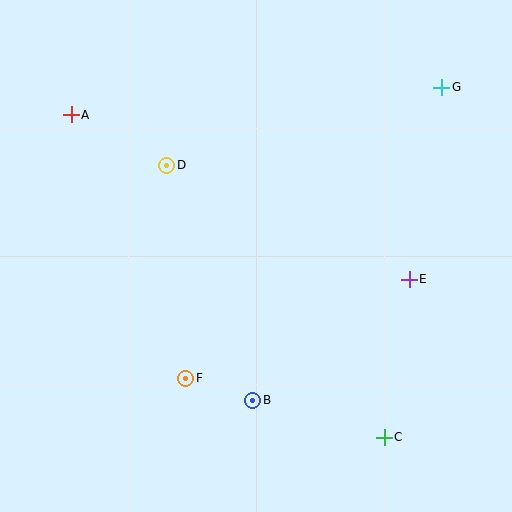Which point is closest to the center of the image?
Point D at (167, 165) is closest to the center.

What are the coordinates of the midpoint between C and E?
The midpoint between C and E is at (397, 358).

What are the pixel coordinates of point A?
Point A is at (71, 115).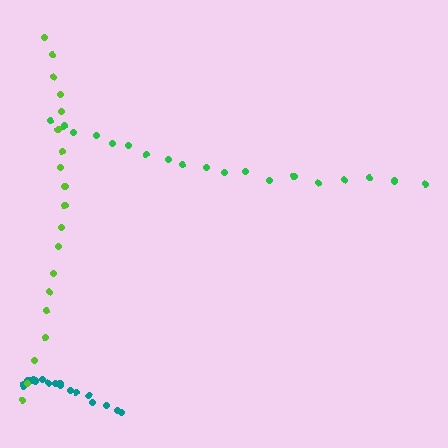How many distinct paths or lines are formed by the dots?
There are 3 distinct paths.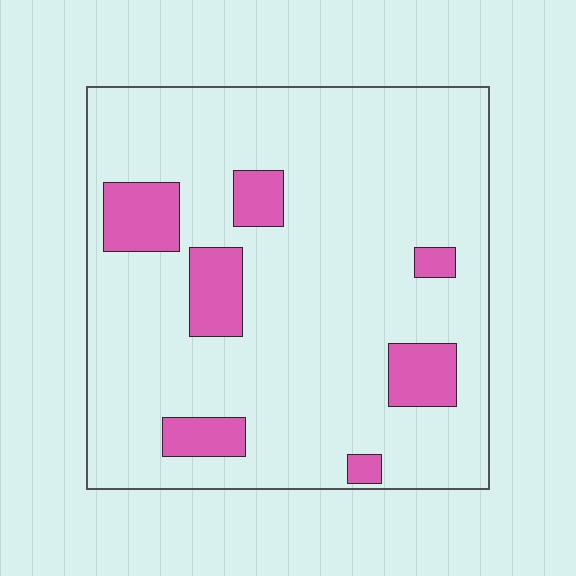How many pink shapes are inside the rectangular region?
7.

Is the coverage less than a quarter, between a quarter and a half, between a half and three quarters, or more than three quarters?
Less than a quarter.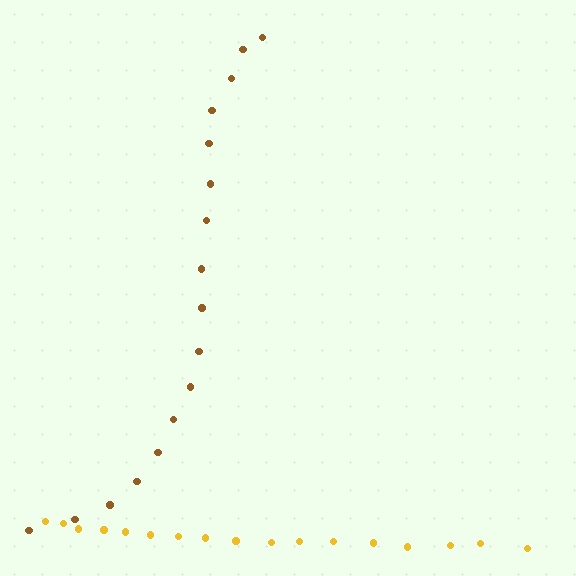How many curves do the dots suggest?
There are 2 distinct paths.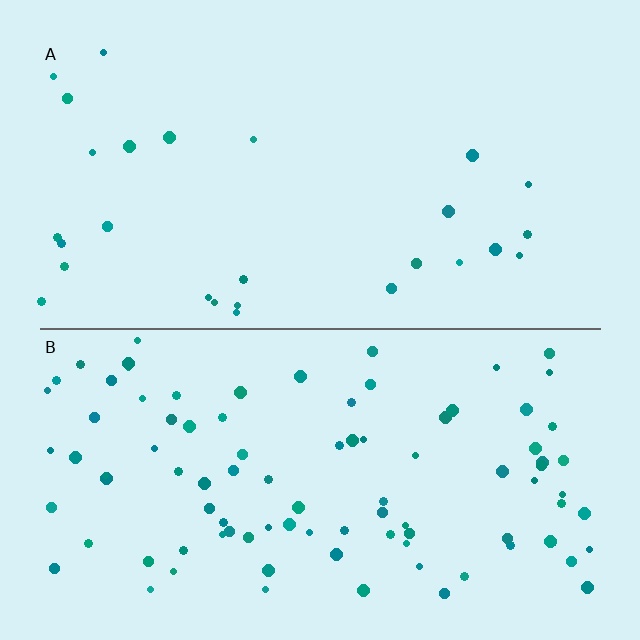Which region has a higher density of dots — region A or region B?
B (the bottom).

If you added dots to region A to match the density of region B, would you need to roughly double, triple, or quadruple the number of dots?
Approximately triple.